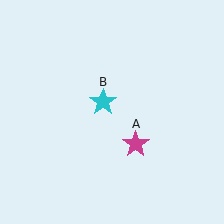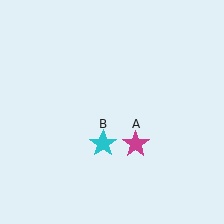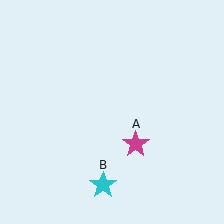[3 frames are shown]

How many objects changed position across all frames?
1 object changed position: cyan star (object B).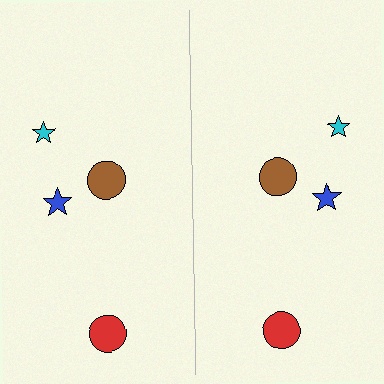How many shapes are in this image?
There are 8 shapes in this image.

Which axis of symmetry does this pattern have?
The pattern has a vertical axis of symmetry running through the center of the image.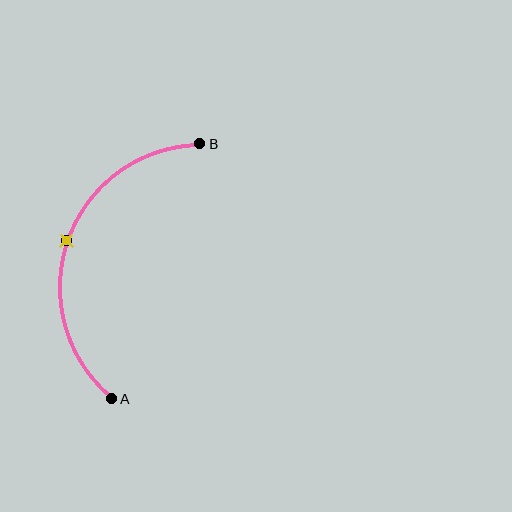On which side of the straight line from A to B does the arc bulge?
The arc bulges to the left of the straight line connecting A and B.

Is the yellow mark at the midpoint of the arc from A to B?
Yes. The yellow mark lies on the arc at equal arc-length from both A and B — it is the arc midpoint.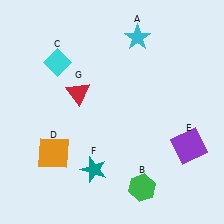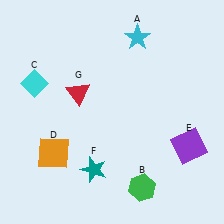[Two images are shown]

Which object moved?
The cyan diamond (C) moved left.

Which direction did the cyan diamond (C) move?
The cyan diamond (C) moved left.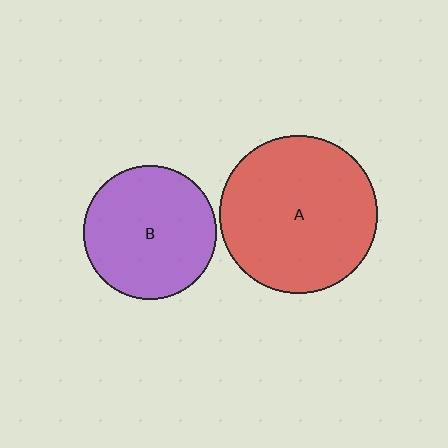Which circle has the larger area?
Circle A (red).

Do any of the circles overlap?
No, none of the circles overlap.